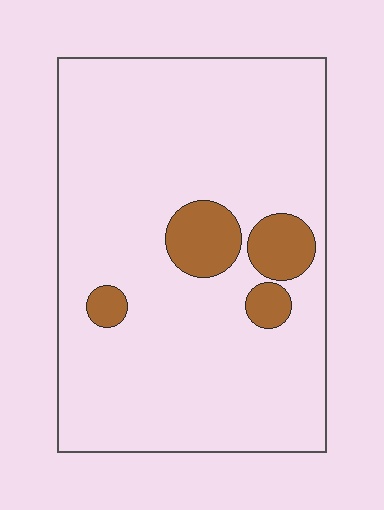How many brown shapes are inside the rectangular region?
4.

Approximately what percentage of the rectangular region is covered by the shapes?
Approximately 10%.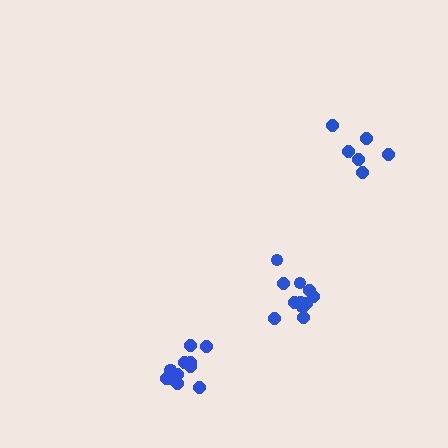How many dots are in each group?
Group 1: 12 dots, Group 2: 6 dots, Group 3: 11 dots (29 total).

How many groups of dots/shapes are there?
There are 3 groups.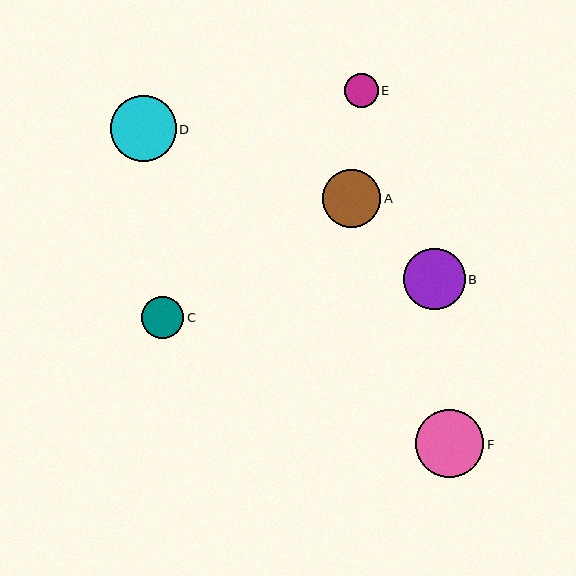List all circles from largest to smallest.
From largest to smallest: F, D, B, A, C, E.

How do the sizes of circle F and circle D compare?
Circle F and circle D are approximately the same size.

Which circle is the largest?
Circle F is the largest with a size of approximately 69 pixels.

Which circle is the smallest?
Circle E is the smallest with a size of approximately 34 pixels.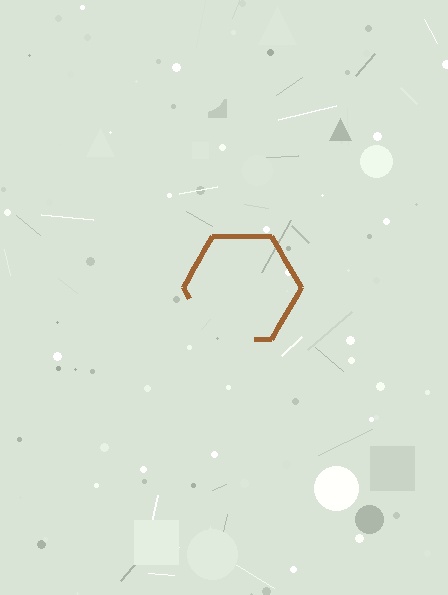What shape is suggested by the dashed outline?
The dashed outline suggests a hexagon.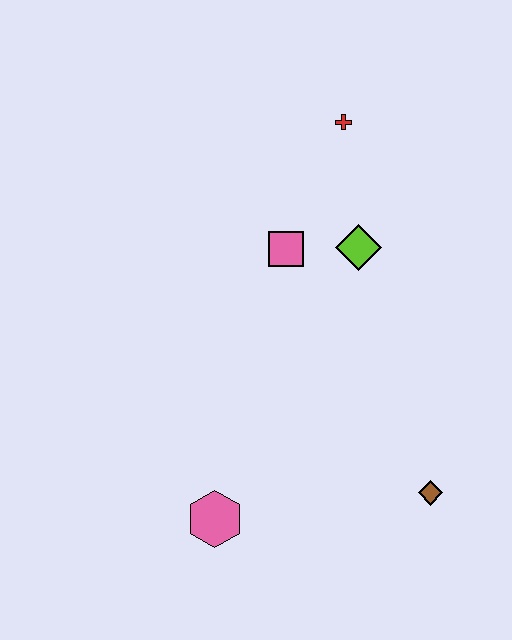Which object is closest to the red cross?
The lime diamond is closest to the red cross.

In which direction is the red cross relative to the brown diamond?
The red cross is above the brown diamond.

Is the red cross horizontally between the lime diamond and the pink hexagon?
Yes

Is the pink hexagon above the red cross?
No